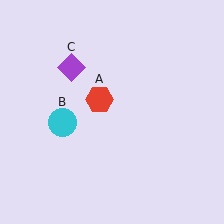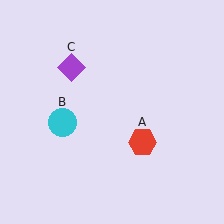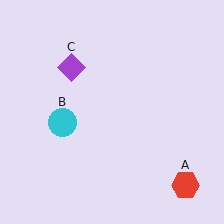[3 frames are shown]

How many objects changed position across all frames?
1 object changed position: red hexagon (object A).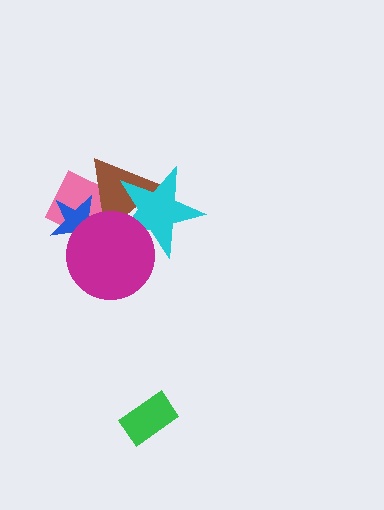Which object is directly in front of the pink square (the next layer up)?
The brown triangle is directly in front of the pink square.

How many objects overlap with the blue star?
3 objects overlap with the blue star.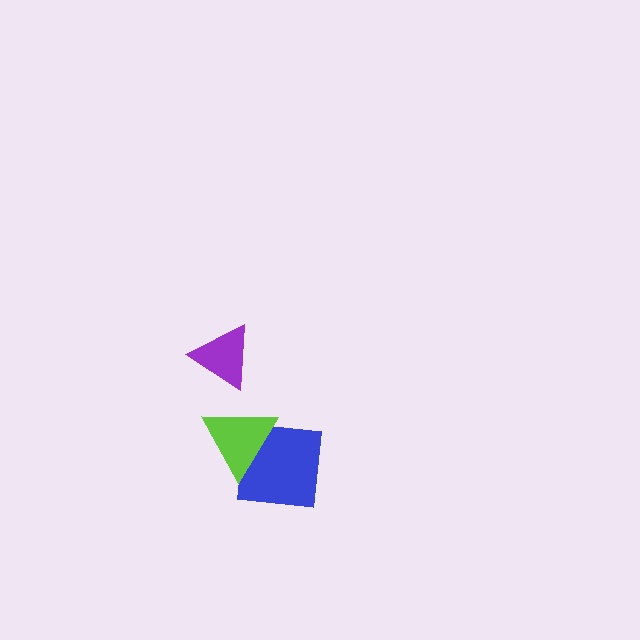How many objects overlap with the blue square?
1 object overlaps with the blue square.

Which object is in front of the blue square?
The lime triangle is in front of the blue square.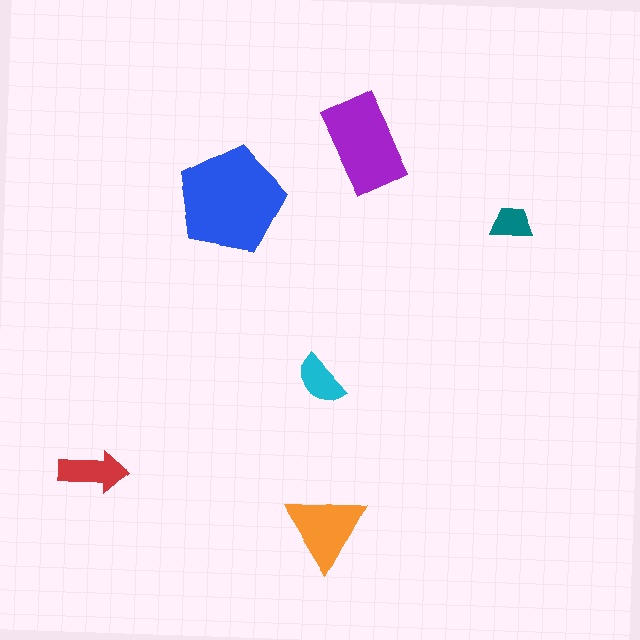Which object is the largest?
The blue pentagon.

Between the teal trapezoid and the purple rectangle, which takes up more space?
The purple rectangle.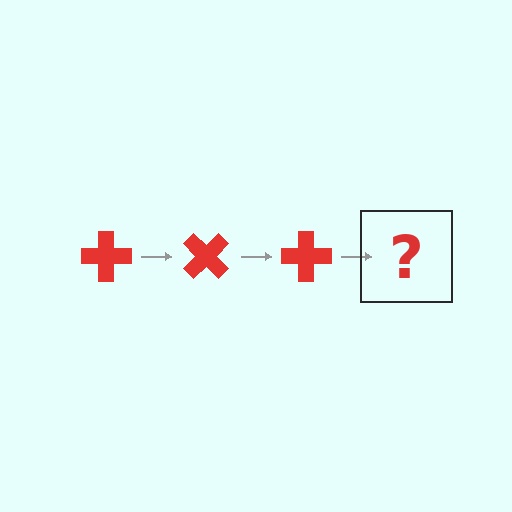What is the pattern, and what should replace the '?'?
The pattern is that the cross rotates 45 degrees each step. The '?' should be a red cross rotated 135 degrees.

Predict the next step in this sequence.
The next step is a red cross rotated 135 degrees.